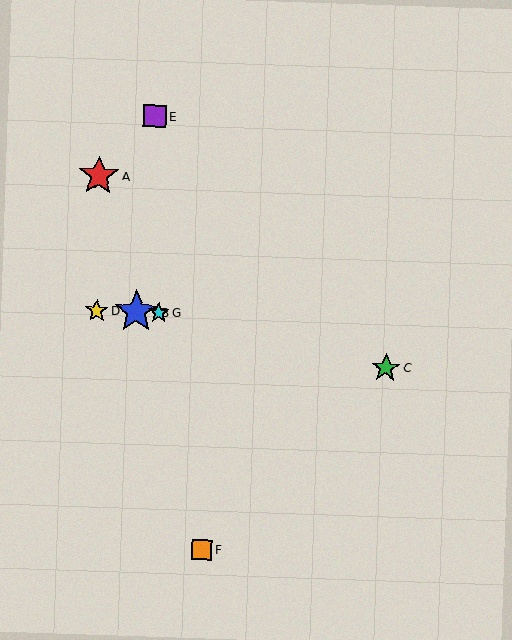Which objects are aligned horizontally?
Objects B, D, G are aligned horizontally.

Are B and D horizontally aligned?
Yes, both are at y≈312.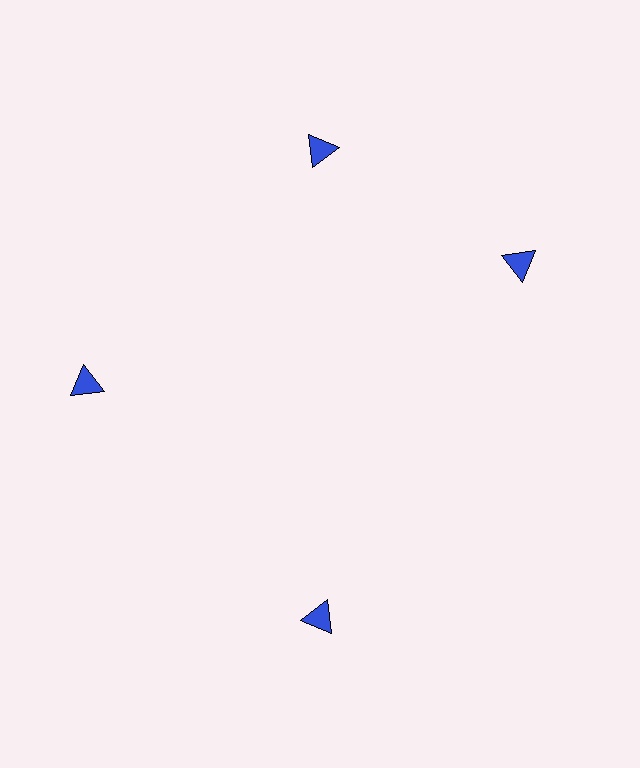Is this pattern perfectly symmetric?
No. The 4 blue triangles are arranged in a ring, but one element near the 3 o'clock position is rotated out of alignment along the ring, breaking the 4-fold rotational symmetry.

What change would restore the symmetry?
The symmetry would be restored by rotating it back into even spacing with its neighbors so that all 4 triangles sit at equal angles and equal distance from the center.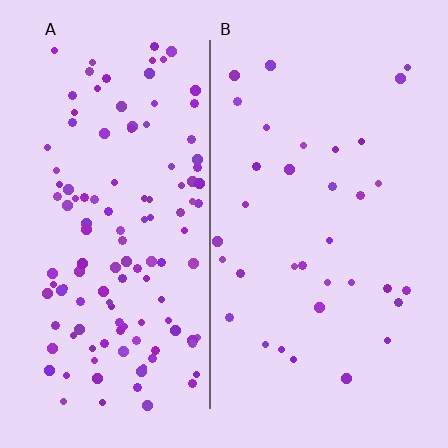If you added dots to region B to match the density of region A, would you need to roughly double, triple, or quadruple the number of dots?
Approximately quadruple.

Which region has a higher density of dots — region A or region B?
A (the left).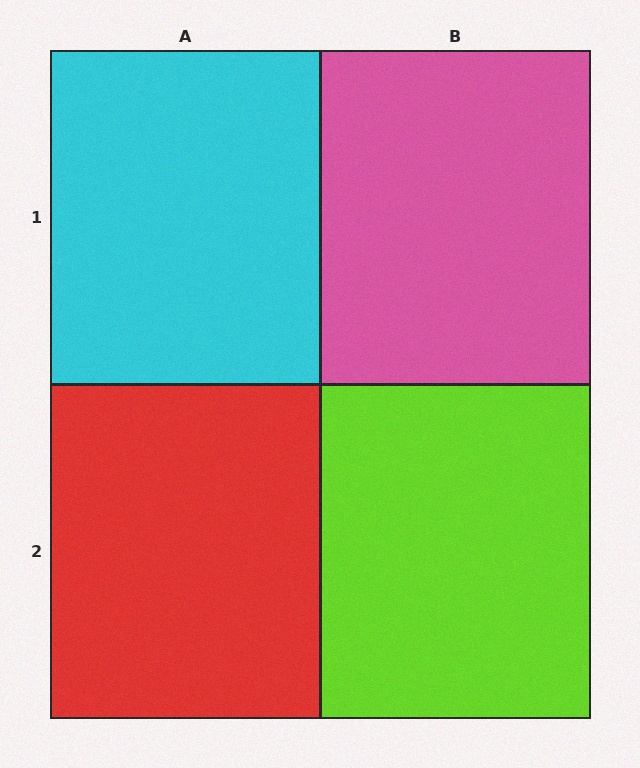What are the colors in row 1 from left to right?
Cyan, pink.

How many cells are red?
1 cell is red.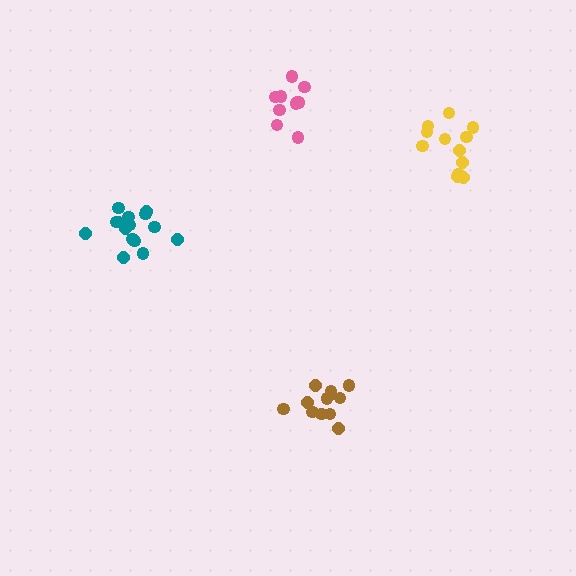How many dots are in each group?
Group 1: 16 dots, Group 2: 10 dots, Group 3: 12 dots, Group 4: 12 dots (50 total).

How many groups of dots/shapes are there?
There are 4 groups.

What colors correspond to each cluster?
The clusters are colored: teal, pink, brown, yellow.